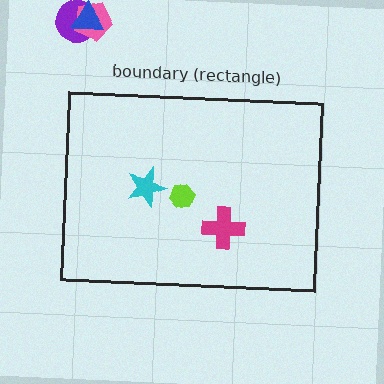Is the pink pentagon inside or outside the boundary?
Outside.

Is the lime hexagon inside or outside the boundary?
Inside.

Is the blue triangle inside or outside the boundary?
Outside.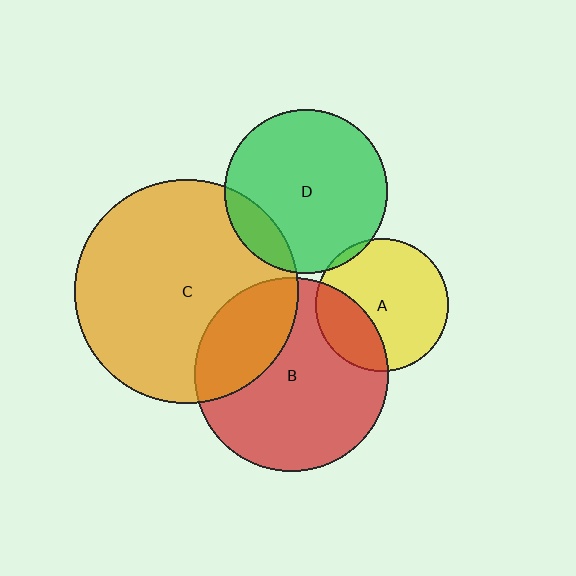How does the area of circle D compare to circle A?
Approximately 1.5 times.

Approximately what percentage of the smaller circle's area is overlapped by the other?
Approximately 5%.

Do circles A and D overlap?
Yes.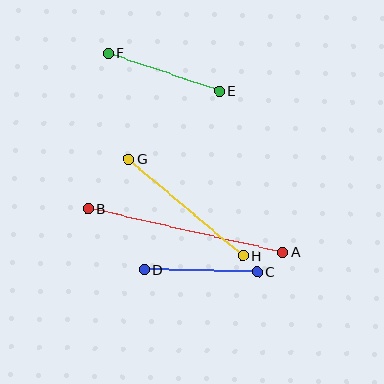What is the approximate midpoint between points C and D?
The midpoint is at approximately (201, 271) pixels.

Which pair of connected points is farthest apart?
Points A and B are farthest apart.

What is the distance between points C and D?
The distance is approximately 113 pixels.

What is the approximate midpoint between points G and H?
The midpoint is at approximately (186, 207) pixels.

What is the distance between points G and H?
The distance is approximately 150 pixels.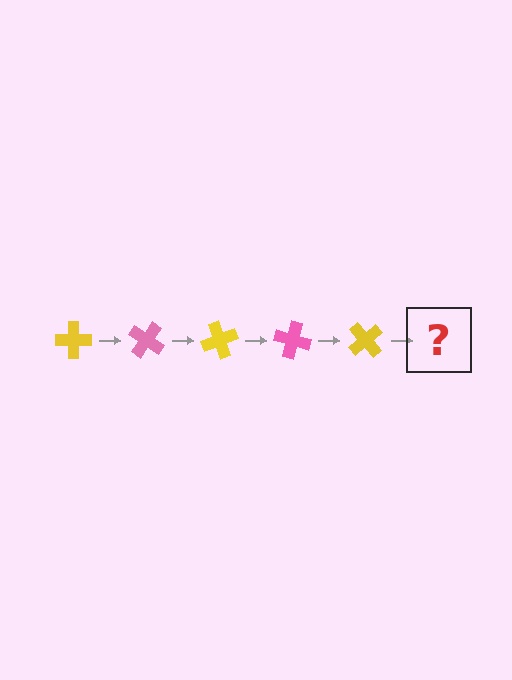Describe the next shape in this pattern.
It should be a pink cross, rotated 175 degrees from the start.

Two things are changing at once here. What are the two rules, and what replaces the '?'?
The two rules are that it rotates 35 degrees each step and the color cycles through yellow and pink. The '?' should be a pink cross, rotated 175 degrees from the start.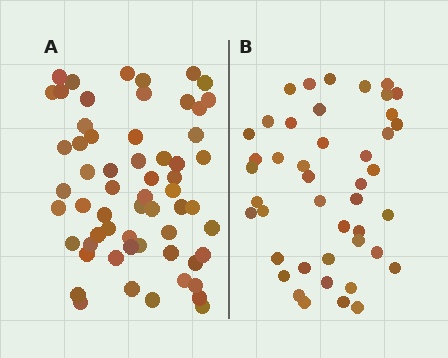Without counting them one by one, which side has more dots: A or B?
Region A (the left region) has more dots.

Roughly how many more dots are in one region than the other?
Region A has approximately 15 more dots than region B.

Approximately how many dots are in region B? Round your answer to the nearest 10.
About 40 dots. (The exact count is 44, which rounds to 40.)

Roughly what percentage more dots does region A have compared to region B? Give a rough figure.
About 35% more.